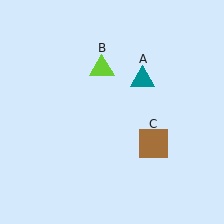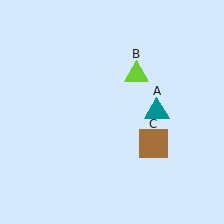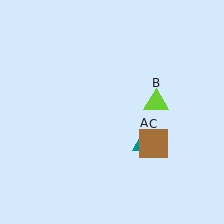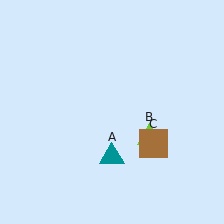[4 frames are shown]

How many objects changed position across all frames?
2 objects changed position: teal triangle (object A), lime triangle (object B).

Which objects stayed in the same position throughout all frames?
Brown square (object C) remained stationary.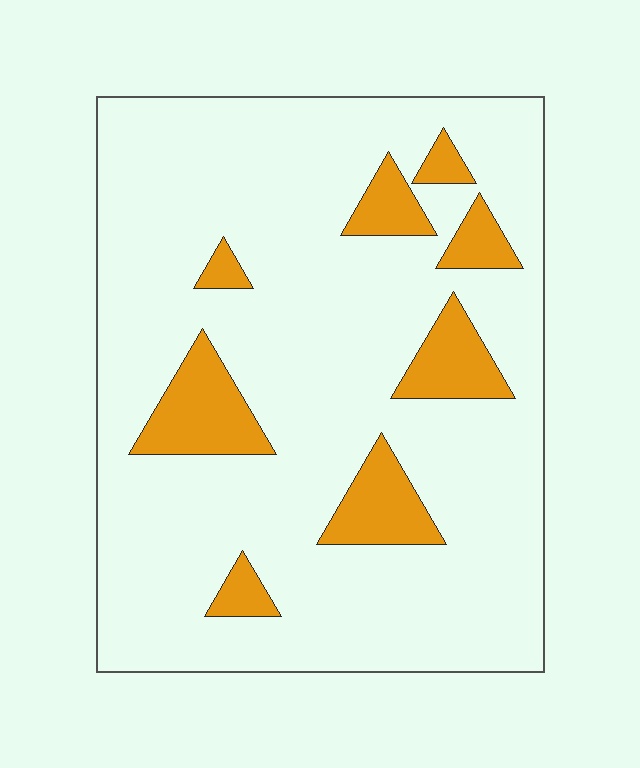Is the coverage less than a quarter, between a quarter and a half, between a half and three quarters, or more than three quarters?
Less than a quarter.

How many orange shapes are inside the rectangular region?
8.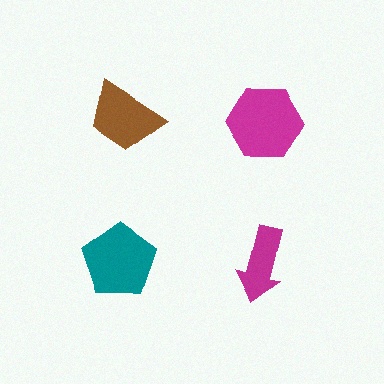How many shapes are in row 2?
2 shapes.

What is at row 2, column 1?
A teal pentagon.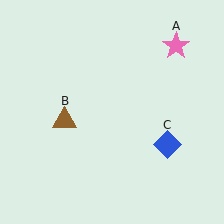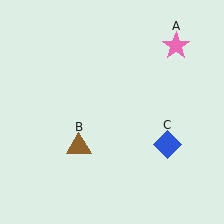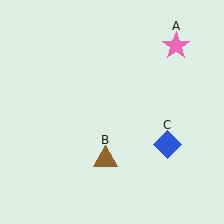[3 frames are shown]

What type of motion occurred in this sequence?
The brown triangle (object B) rotated counterclockwise around the center of the scene.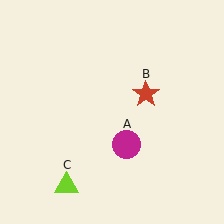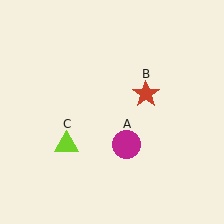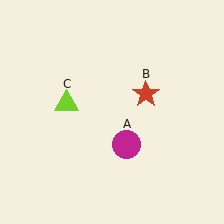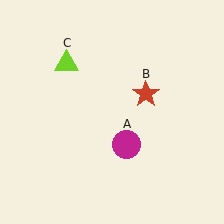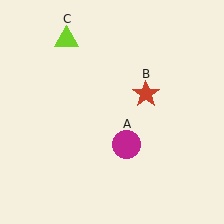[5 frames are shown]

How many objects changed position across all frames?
1 object changed position: lime triangle (object C).